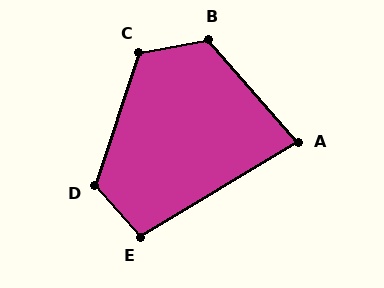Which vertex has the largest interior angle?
B, at approximately 120 degrees.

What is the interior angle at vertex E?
Approximately 101 degrees (obtuse).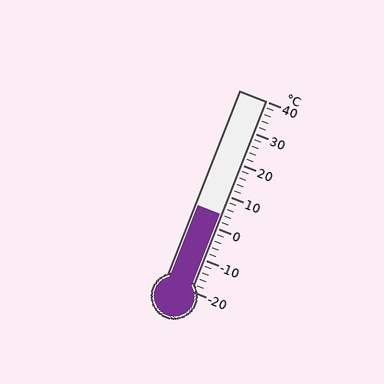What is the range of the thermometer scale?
The thermometer scale ranges from -20°C to 40°C.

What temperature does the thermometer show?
The thermometer shows approximately 4°C.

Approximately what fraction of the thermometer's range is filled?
The thermometer is filled to approximately 40% of its range.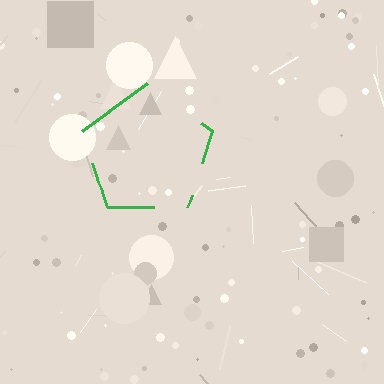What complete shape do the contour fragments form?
The contour fragments form a pentagon.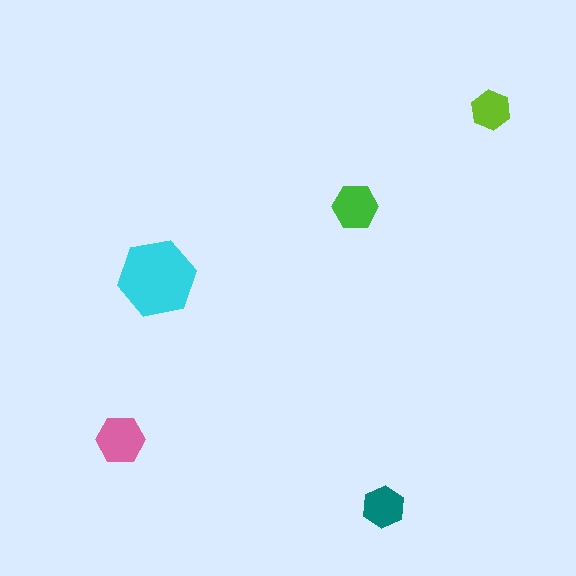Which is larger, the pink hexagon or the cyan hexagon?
The cyan one.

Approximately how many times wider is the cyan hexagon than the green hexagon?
About 1.5 times wider.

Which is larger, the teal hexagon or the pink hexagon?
The pink one.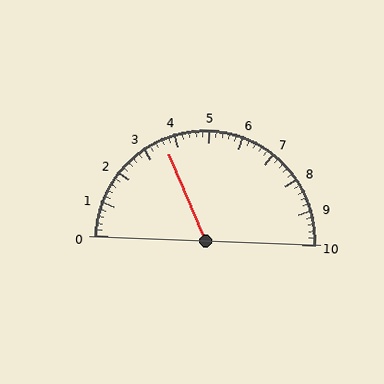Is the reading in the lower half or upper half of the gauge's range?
The reading is in the lower half of the range (0 to 10).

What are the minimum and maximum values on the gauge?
The gauge ranges from 0 to 10.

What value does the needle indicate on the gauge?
The needle indicates approximately 3.6.